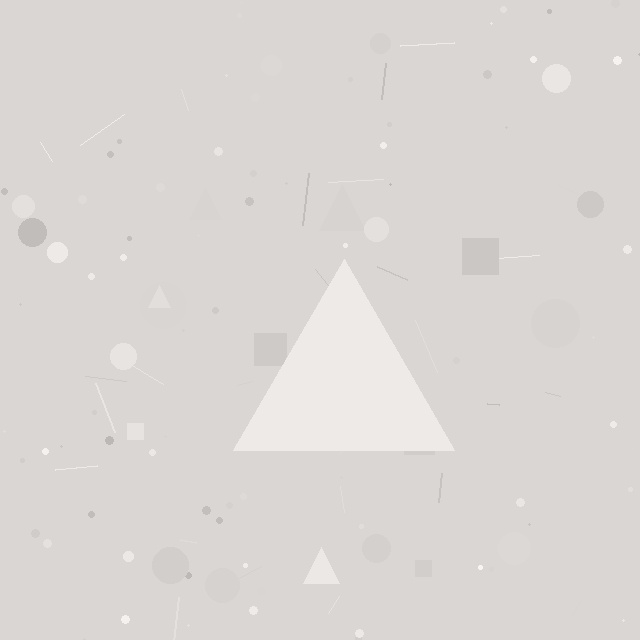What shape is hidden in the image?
A triangle is hidden in the image.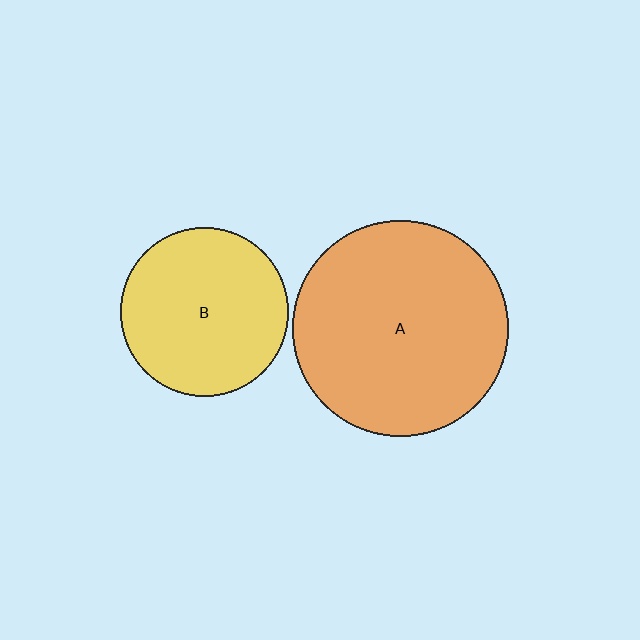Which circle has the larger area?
Circle A (orange).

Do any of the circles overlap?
No, none of the circles overlap.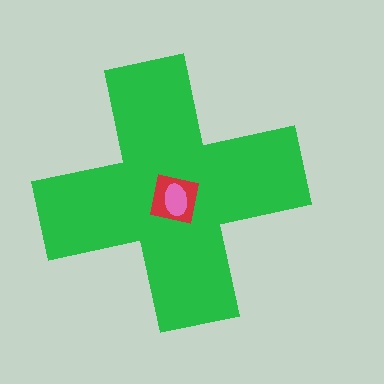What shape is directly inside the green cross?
The red square.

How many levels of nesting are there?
3.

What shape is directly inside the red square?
The pink ellipse.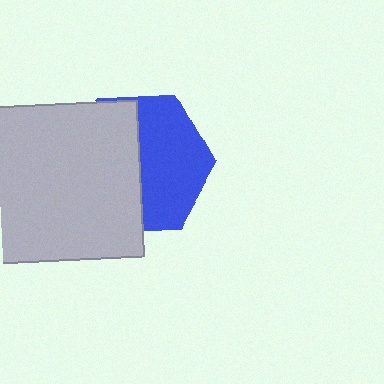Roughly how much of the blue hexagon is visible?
About half of it is visible (roughly 50%).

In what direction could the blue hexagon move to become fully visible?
The blue hexagon could move right. That would shift it out from behind the light gray square entirely.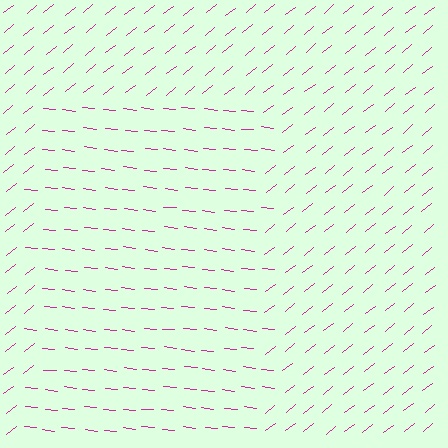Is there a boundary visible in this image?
Yes, there is a texture boundary formed by a change in line orientation.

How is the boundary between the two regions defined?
The boundary is defined purely by a change in line orientation (approximately 45 degrees difference). All lines are the same color and thickness.